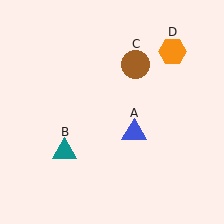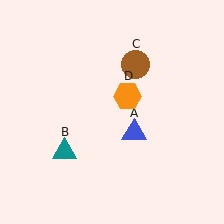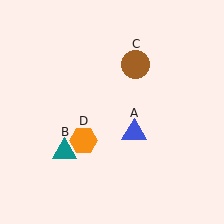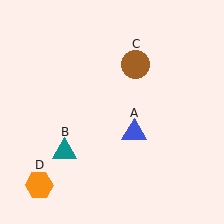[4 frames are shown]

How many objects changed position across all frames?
1 object changed position: orange hexagon (object D).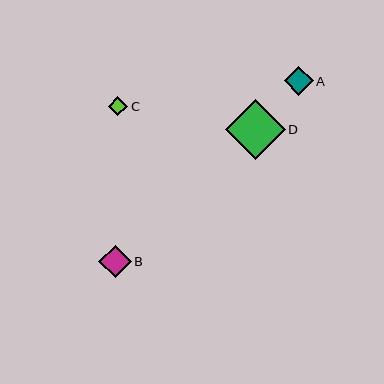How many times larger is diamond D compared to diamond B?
Diamond D is approximately 1.8 times the size of diamond B.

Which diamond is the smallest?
Diamond C is the smallest with a size of approximately 19 pixels.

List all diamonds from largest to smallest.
From largest to smallest: D, B, A, C.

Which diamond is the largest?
Diamond D is the largest with a size of approximately 59 pixels.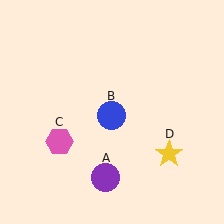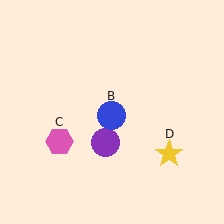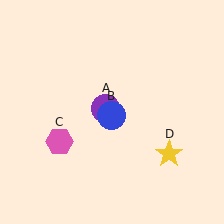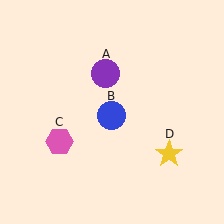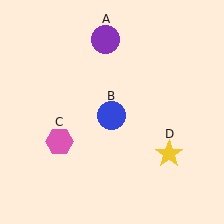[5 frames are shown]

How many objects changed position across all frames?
1 object changed position: purple circle (object A).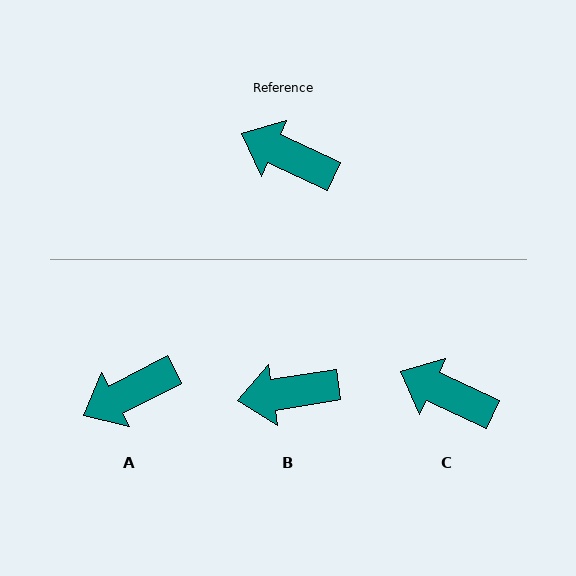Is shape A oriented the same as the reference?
No, it is off by about 52 degrees.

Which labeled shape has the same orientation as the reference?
C.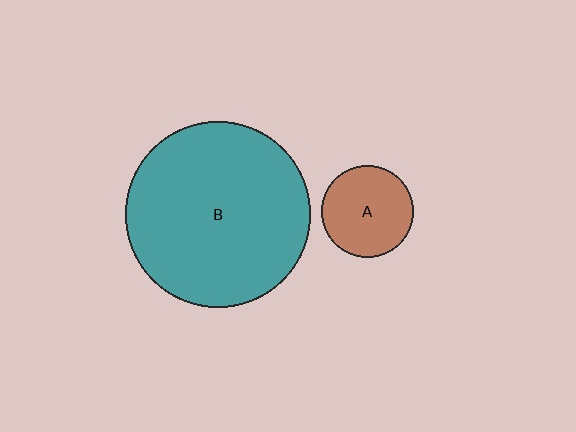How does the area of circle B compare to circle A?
Approximately 4.1 times.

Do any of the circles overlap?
No, none of the circles overlap.